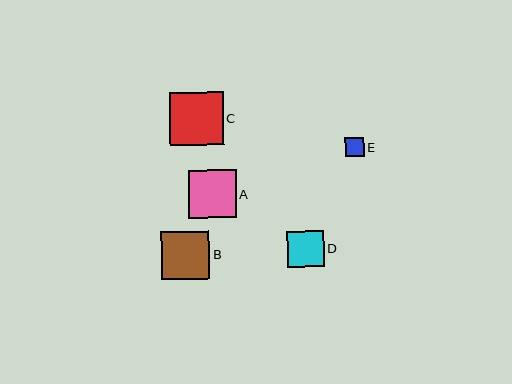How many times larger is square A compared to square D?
Square A is approximately 1.3 times the size of square D.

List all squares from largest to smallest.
From largest to smallest: C, B, A, D, E.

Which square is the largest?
Square C is the largest with a size of approximately 54 pixels.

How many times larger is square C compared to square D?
Square C is approximately 1.5 times the size of square D.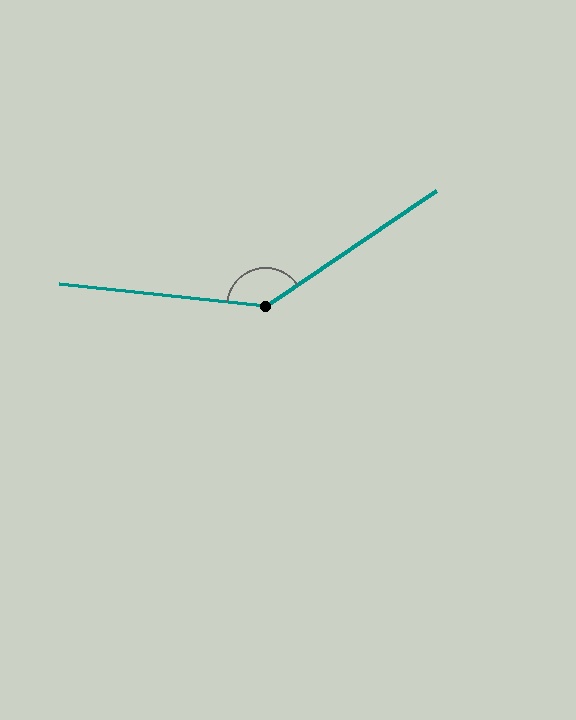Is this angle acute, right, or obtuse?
It is obtuse.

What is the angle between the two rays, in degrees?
Approximately 140 degrees.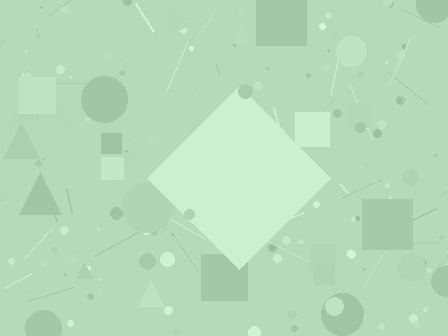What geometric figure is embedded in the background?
A diamond is embedded in the background.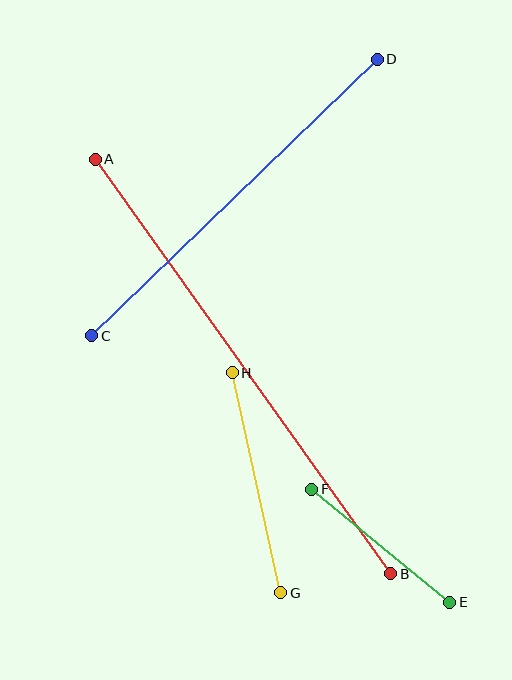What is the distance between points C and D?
The distance is approximately 397 pixels.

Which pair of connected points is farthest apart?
Points A and B are farthest apart.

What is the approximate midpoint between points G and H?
The midpoint is at approximately (257, 483) pixels.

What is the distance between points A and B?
The distance is approximately 509 pixels.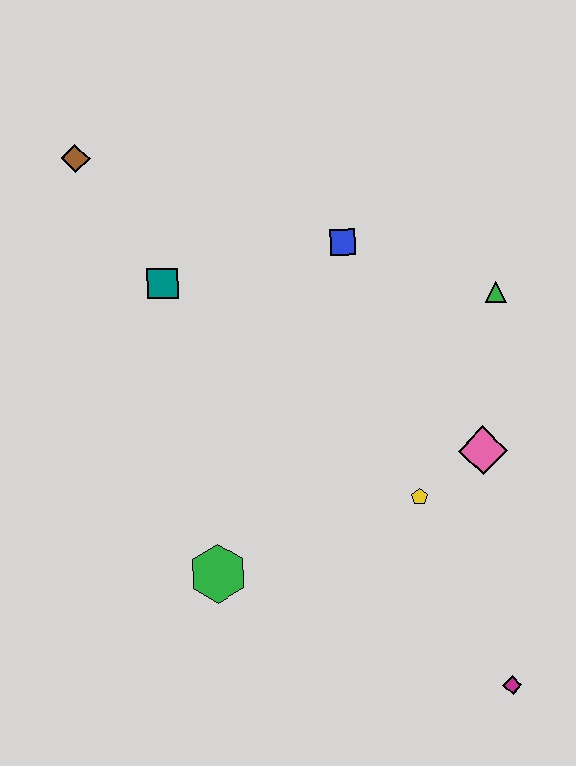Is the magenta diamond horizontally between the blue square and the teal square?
No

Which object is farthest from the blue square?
The magenta diamond is farthest from the blue square.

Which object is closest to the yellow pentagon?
The pink diamond is closest to the yellow pentagon.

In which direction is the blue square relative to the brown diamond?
The blue square is to the right of the brown diamond.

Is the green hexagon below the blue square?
Yes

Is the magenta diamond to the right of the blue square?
Yes